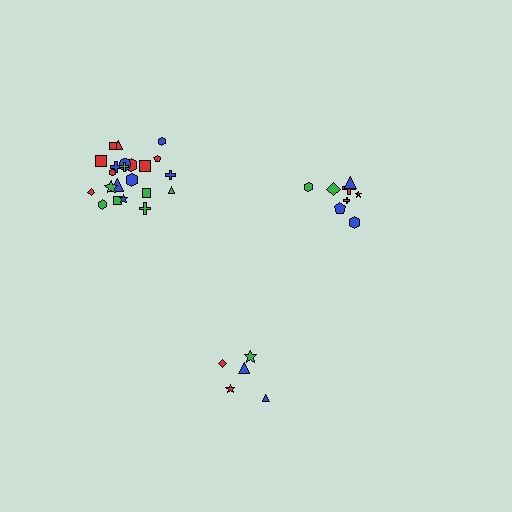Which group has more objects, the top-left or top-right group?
The top-left group.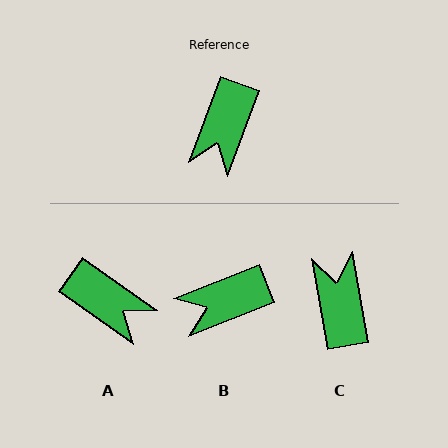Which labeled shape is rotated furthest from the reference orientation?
C, about 150 degrees away.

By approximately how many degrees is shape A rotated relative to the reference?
Approximately 75 degrees counter-clockwise.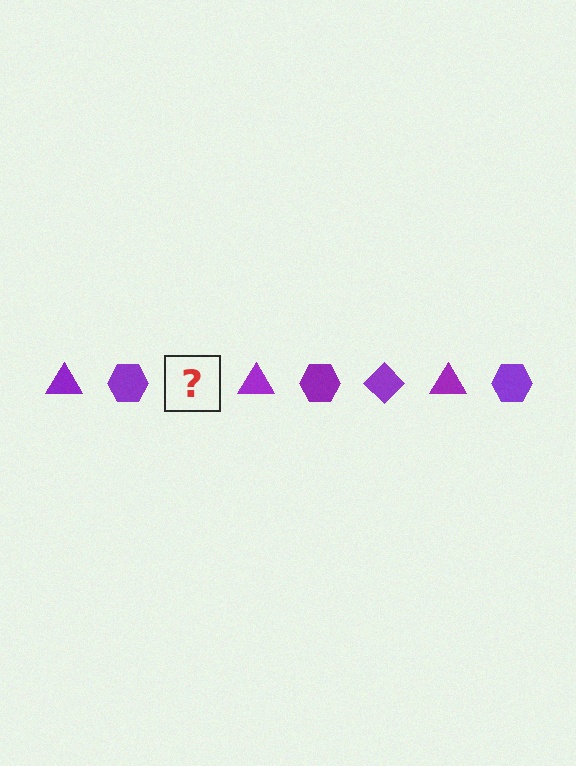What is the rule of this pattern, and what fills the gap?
The rule is that the pattern cycles through triangle, hexagon, diamond shapes in purple. The gap should be filled with a purple diamond.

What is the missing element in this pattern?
The missing element is a purple diamond.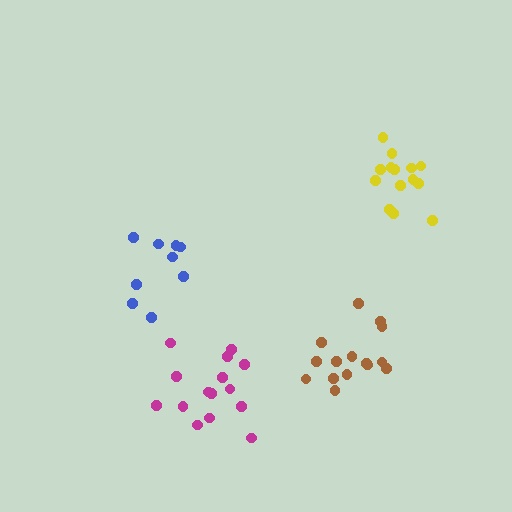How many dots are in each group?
Group 1: 15 dots, Group 2: 15 dots, Group 3: 14 dots, Group 4: 9 dots (53 total).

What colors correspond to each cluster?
The clusters are colored: brown, magenta, yellow, blue.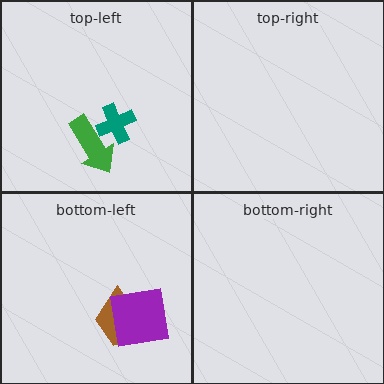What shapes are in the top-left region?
The green arrow, the teal cross.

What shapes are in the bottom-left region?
The brown trapezoid, the purple square.